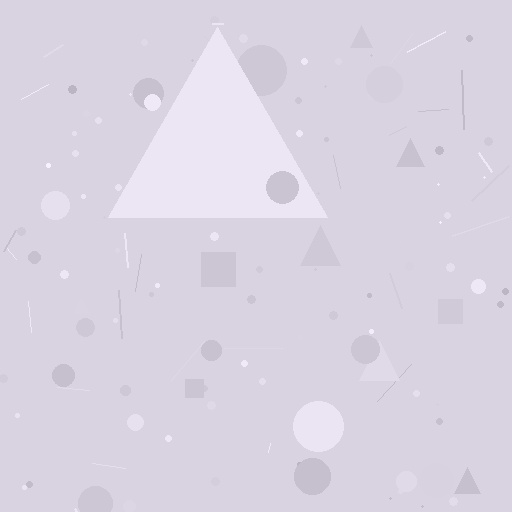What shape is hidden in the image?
A triangle is hidden in the image.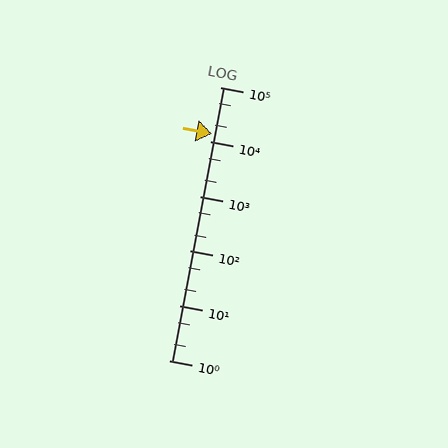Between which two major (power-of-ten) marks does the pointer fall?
The pointer is between 10000 and 100000.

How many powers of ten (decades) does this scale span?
The scale spans 5 decades, from 1 to 100000.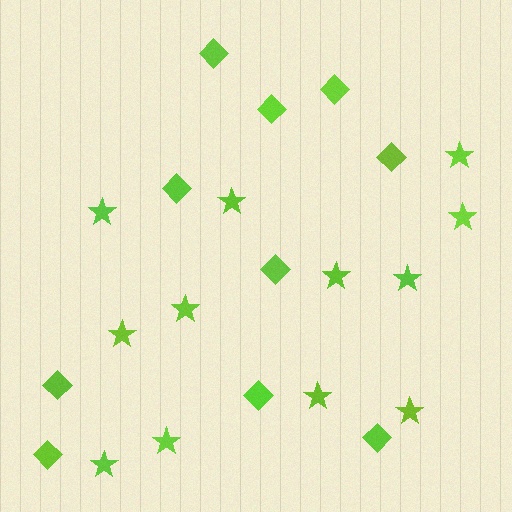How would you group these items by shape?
There are 2 groups: one group of stars (12) and one group of diamonds (10).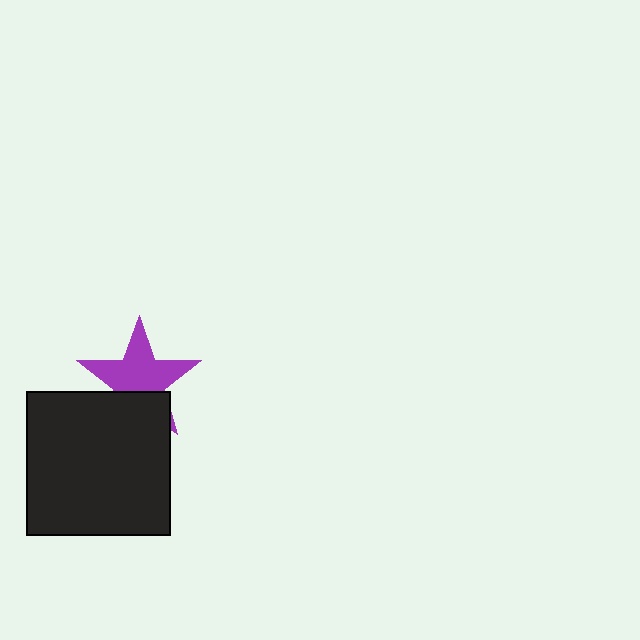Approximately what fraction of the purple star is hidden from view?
Roughly 33% of the purple star is hidden behind the black square.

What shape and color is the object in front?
The object in front is a black square.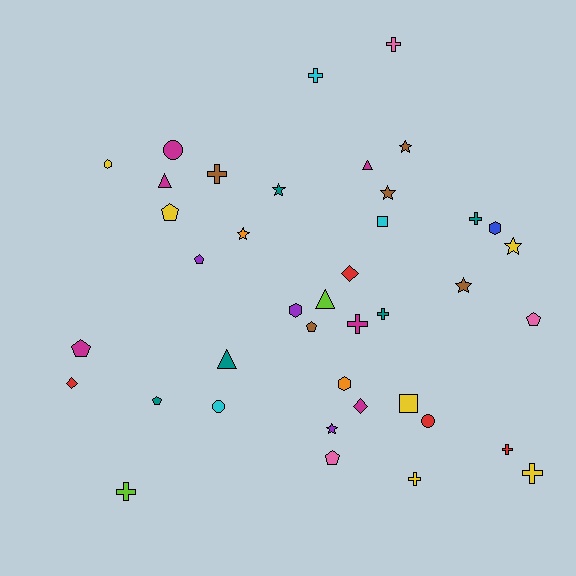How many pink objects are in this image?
There are 3 pink objects.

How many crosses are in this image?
There are 10 crosses.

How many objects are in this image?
There are 40 objects.